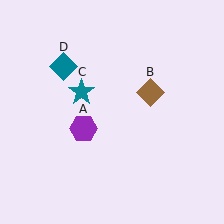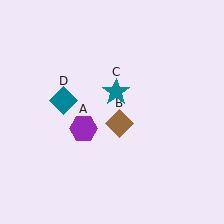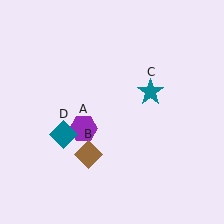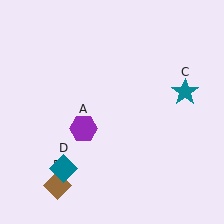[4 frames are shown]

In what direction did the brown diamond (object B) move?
The brown diamond (object B) moved down and to the left.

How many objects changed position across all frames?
3 objects changed position: brown diamond (object B), teal star (object C), teal diamond (object D).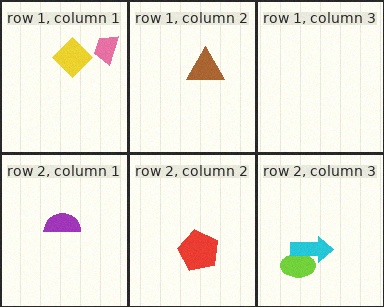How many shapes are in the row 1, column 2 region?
1.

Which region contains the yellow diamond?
The row 1, column 1 region.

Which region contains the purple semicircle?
The row 2, column 1 region.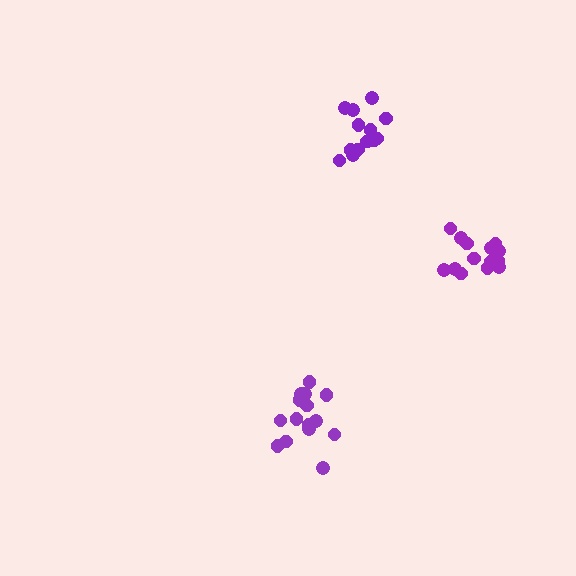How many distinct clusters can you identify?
There are 3 distinct clusters.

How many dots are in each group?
Group 1: 15 dots, Group 2: 16 dots, Group 3: 13 dots (44 total).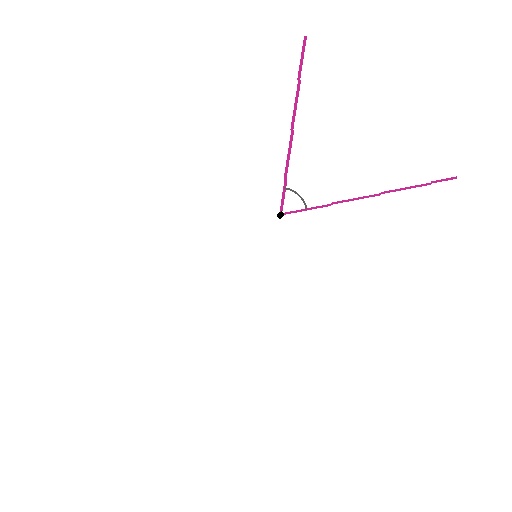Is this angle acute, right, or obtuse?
It is acute.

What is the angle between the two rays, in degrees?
Approximately 70 degrees.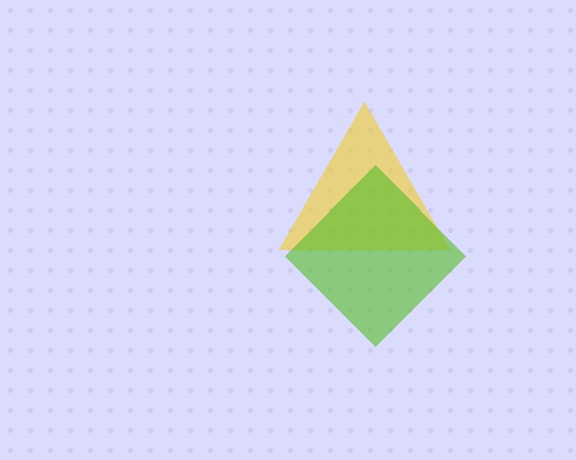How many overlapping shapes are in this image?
There are 2 overlapping shapes in the image.